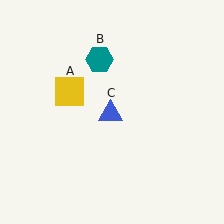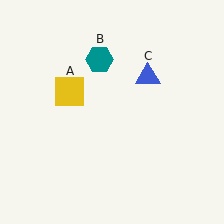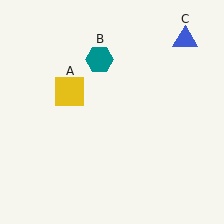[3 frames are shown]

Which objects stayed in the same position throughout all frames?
Yellow square (object A) and teal hexagon (object B) remained stationary.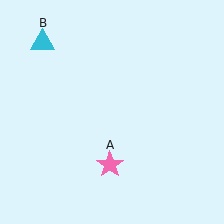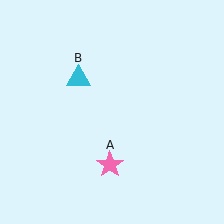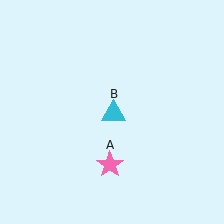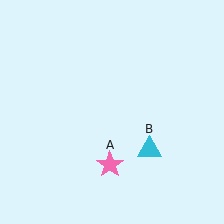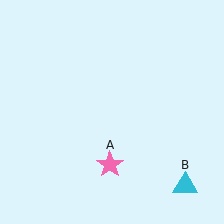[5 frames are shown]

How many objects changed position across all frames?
1 object changed position: cyan triangle (object B).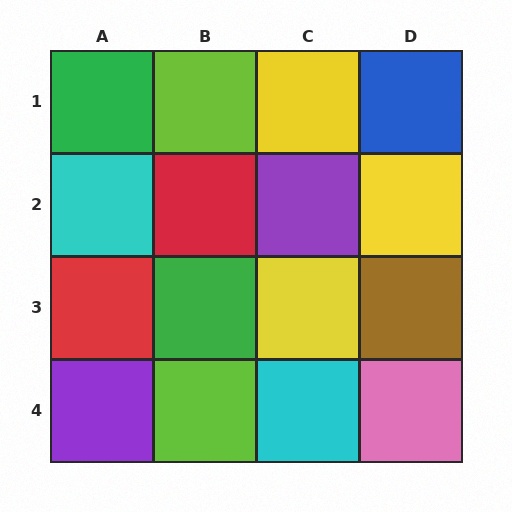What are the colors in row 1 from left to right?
Green, lime, yellow, blue.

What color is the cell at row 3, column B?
Green.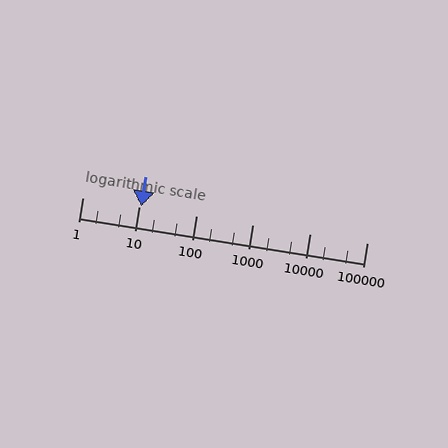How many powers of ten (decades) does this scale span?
The scale spans 5 decades, from 1 to 100000.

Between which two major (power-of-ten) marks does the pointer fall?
The pointer is between 10 and 100.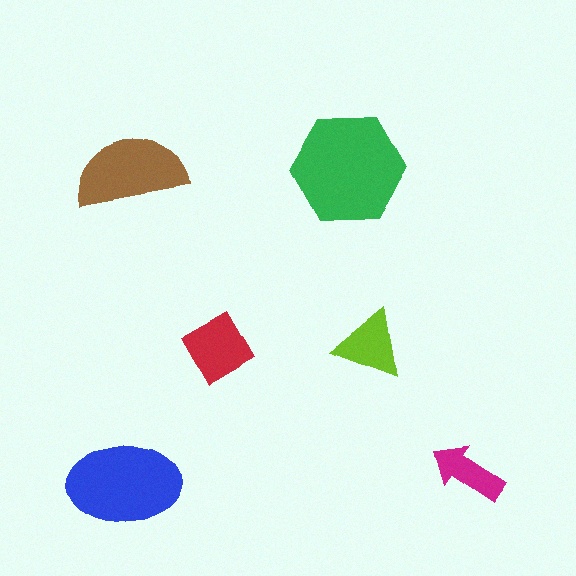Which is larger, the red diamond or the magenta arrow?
The red diamond.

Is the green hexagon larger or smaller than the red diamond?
Larger.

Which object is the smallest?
The magenta arrow.